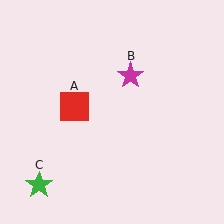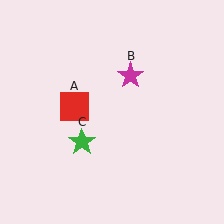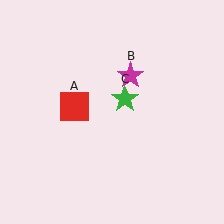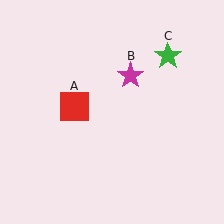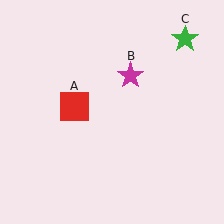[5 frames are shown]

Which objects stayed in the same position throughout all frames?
Red square (object A) and magenta star (object B) remained stationary.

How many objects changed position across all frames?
1 object changed position: green star (object C).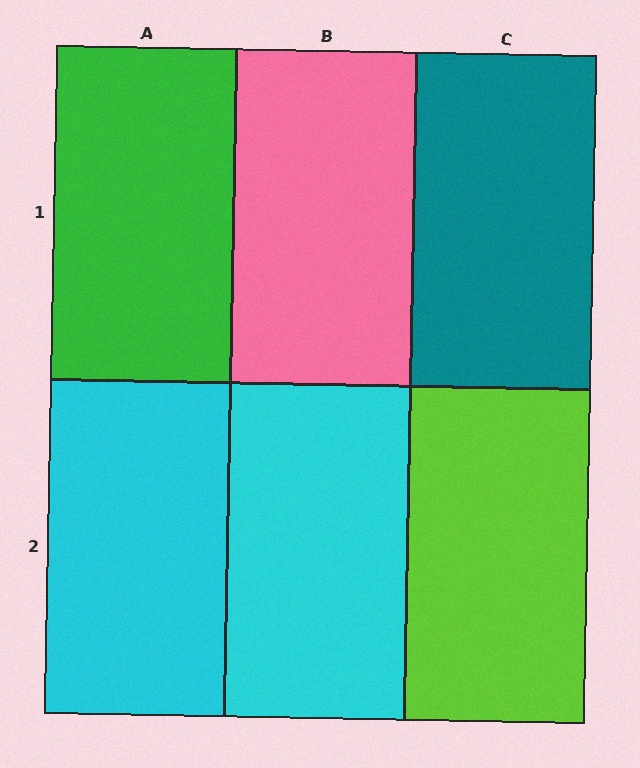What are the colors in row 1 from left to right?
Green, pink, teal.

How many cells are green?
1 cell is green.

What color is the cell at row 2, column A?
Cyan.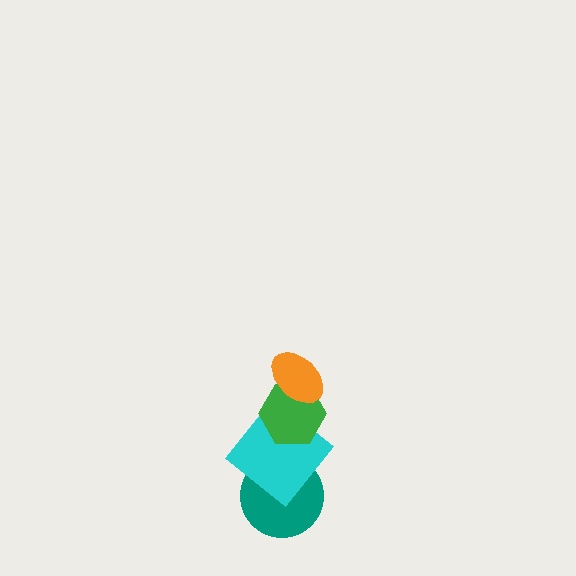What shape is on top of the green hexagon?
The orange ellipse is on top of the green hexagon.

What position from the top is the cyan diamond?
The cyan diamond is 3rd from the top.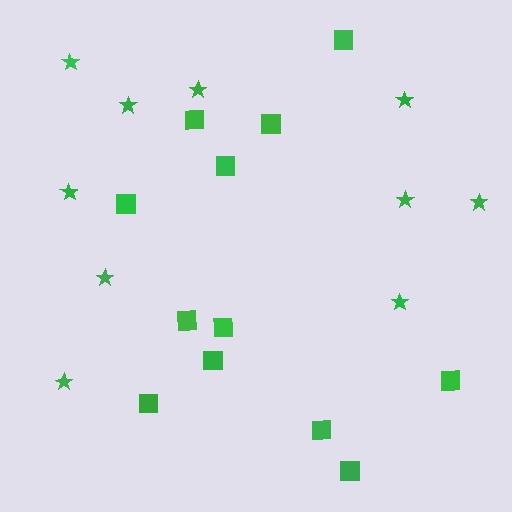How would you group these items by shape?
There are 2 groups: one group of stars (10) and one group of squares (12).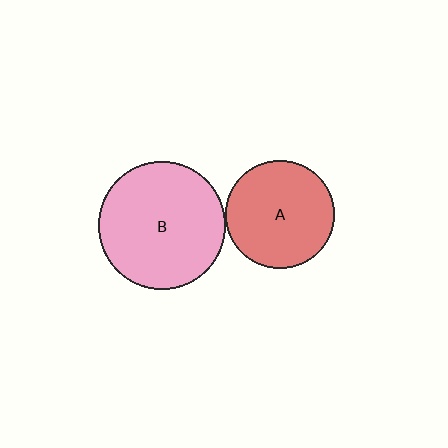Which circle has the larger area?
Circle B (pink).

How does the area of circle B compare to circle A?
Approximately 1.4 times.